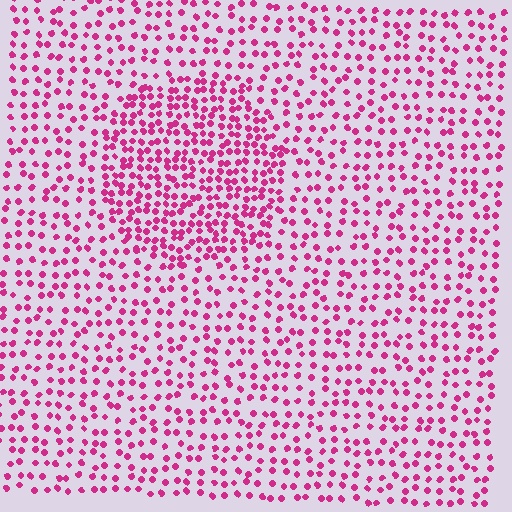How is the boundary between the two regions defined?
The boundary is defined by a change in element density (approximately 1.8x ratio). All elements are the same color, size, and shape.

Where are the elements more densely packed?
The elements are more densely packed inside the circle boundary.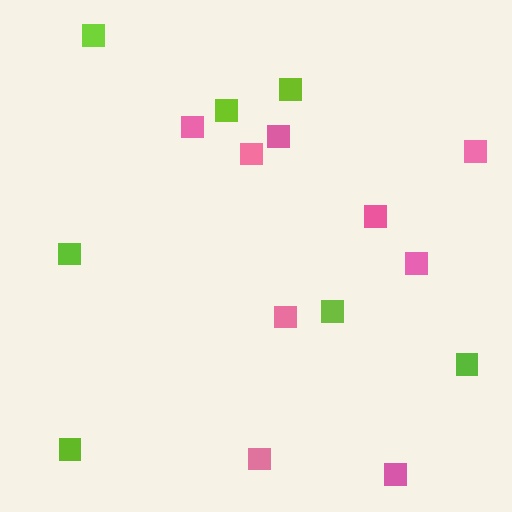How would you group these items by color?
There are 2 groups: one group of pink squares (9) and one group of lime squares (7).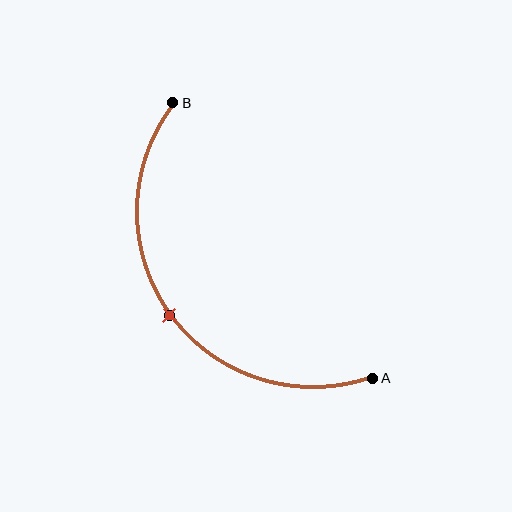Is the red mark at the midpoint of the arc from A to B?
Yes. The red mark lies on the arc at equal arc-length from both A and B — it is the arc midpoint.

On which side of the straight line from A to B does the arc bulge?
The arc bulges below and to the left of the straight line connecting A and B.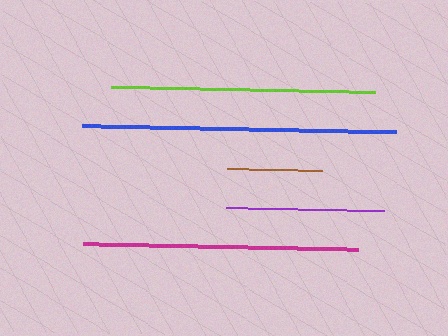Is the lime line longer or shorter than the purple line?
The lime line is longer than the purple line.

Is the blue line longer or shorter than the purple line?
The blue line is longer than the purple line.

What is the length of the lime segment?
The lime segment is approximately 264 pixels long.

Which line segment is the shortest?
The brown line is the shortest at approximately 95 pixels.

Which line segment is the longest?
The blue line is the longest at approximately 314 pixels.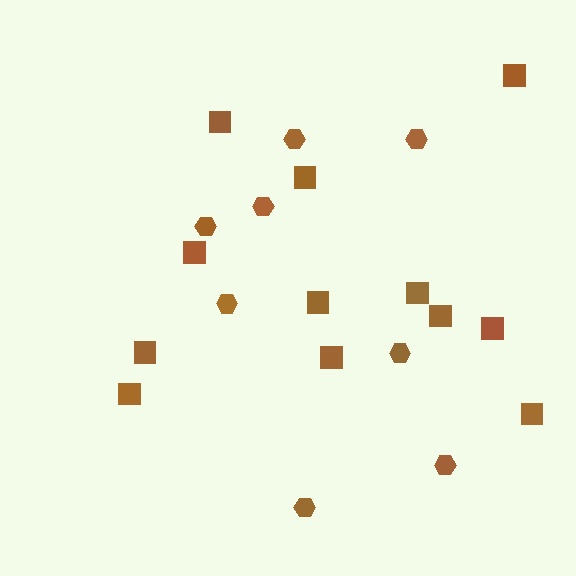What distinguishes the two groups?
There are 2 groups: one group of squares (12) and one group of hexagons (8).